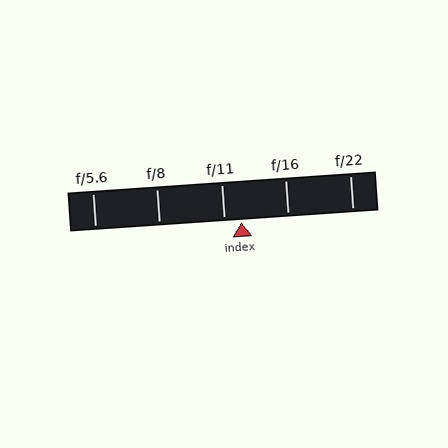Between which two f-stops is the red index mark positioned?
The index mark is between f/11 and f/16.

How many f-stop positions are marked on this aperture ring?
There are 5 f-stop positions marked.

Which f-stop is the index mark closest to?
The index mark is closest to f/11.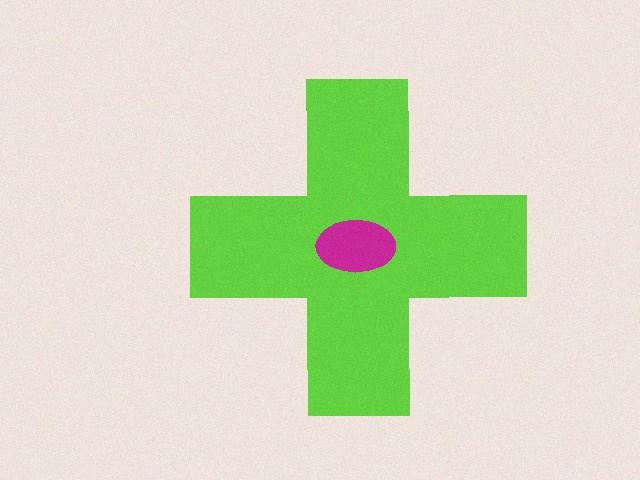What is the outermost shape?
The lime cross.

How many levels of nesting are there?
2.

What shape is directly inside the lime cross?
The magenta ellipse.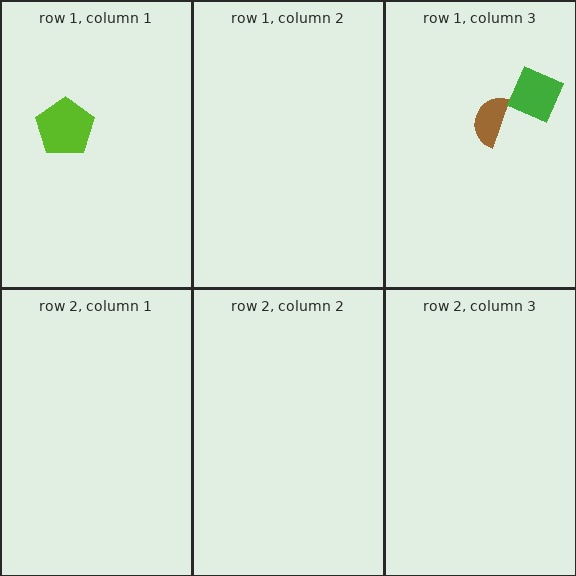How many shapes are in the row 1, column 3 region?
2.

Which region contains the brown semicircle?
The row 1, column 3 region.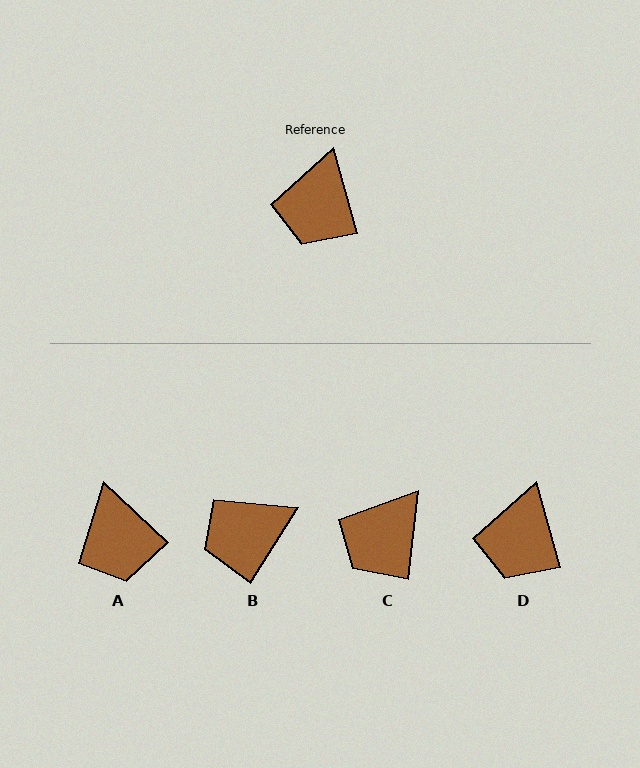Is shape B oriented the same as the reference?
No, it is off by about 48 degrees.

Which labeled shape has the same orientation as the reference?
D.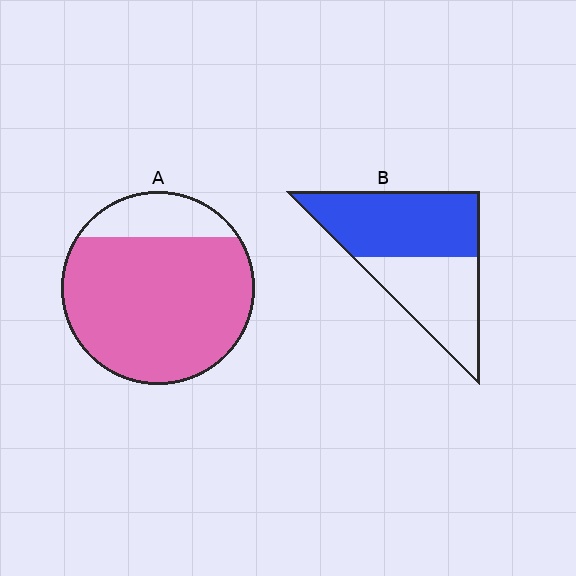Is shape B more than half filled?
Yes.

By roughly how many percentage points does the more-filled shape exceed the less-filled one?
By roughly 25 percentage points (A over B).